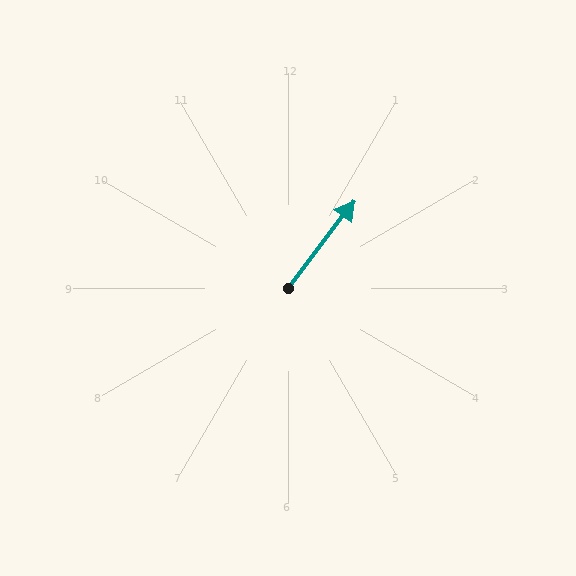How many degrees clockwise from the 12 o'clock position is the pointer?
Approximately 37 degrees.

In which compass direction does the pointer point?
Northeast.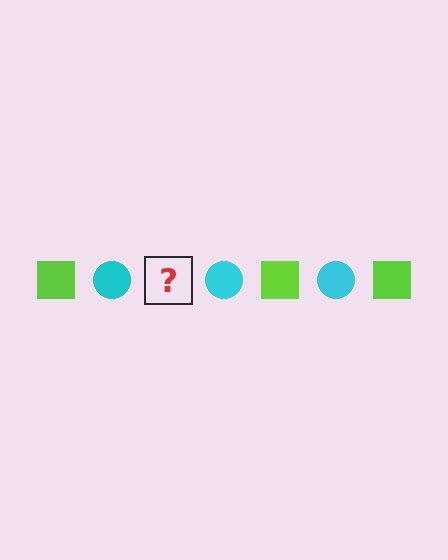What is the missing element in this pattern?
The missing element is a lime square.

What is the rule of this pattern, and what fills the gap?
The rule is that the pattern alternates between lime square and cyan circle. The gap should be filled with a lime square.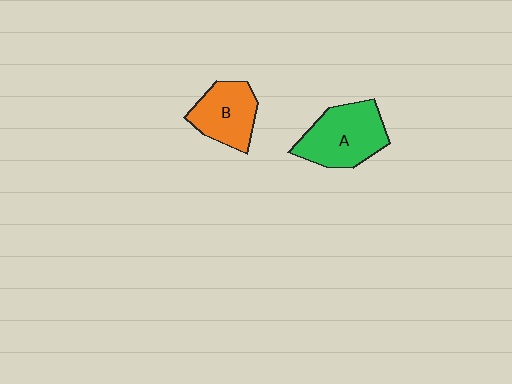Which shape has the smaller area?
Shape B (orange).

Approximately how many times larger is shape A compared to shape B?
Approximately 1.3 times.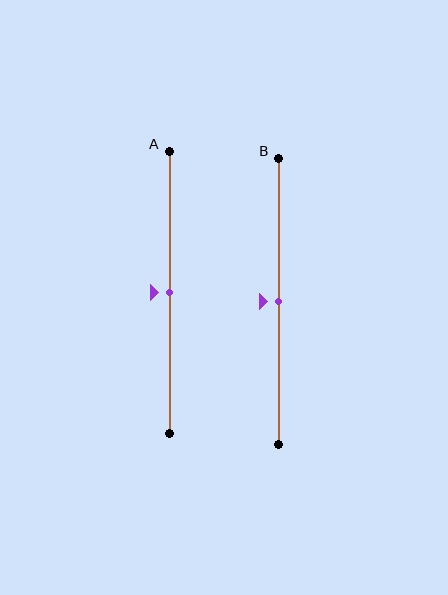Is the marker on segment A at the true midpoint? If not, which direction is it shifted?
Yes, the marker on segment A is at the true midpoint.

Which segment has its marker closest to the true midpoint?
Segment A has its marker closest to the true midpoint.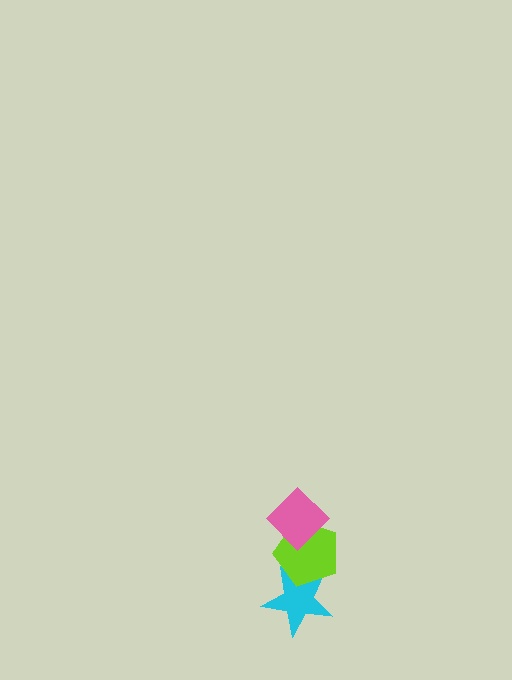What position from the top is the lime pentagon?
The lime pentagon is 2nd from the top.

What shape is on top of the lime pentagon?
The pink diamond is on top of the lime pentagon.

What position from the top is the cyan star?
The cyan star is 3rd from the top.